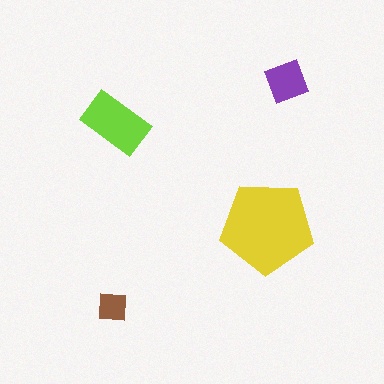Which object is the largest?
The yellow pentagon.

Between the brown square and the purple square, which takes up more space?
The purple square.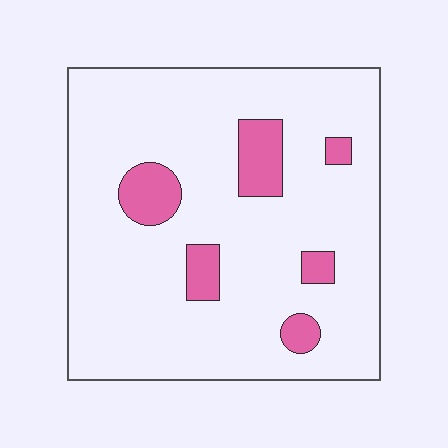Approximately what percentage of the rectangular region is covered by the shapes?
Approximately 10%.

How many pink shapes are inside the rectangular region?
6.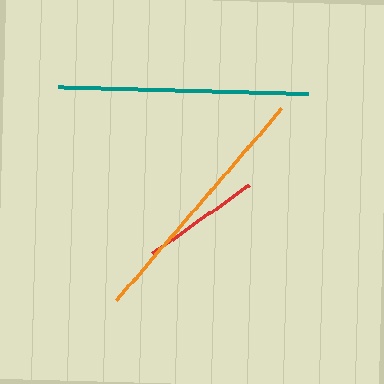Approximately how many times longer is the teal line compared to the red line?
The teal line is approximately 2.1 times the length of the red line.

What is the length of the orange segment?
The orange segment is approximately 252 pixels long.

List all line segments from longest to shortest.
From longest to shortest: orange, teal, red.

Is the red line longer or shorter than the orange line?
The orange line is longer than the red line.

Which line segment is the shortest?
The red line is the shortest at approximately 118 pixels.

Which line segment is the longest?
The orange line is the longest at approximately 252 pixels.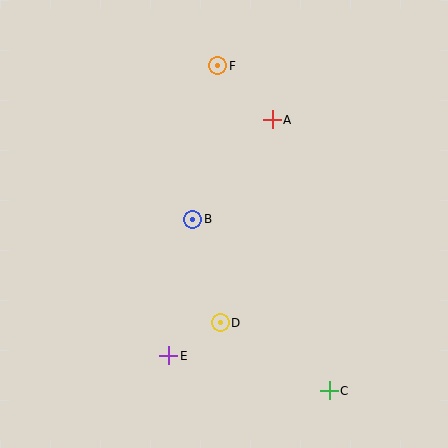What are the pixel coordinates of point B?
Point B is at (193, 219).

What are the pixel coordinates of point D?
Point D is at (220, 323).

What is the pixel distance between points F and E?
The distance between F and E is 295 pixels.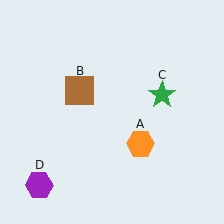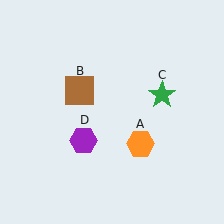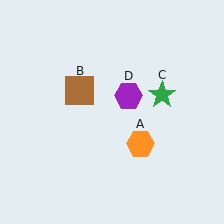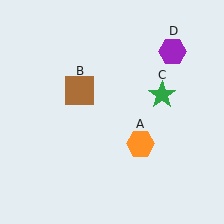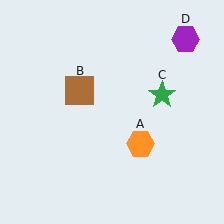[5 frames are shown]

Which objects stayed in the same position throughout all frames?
Orange hexagon (object A) and brown square (object B) and green star (object C) remained stationary.